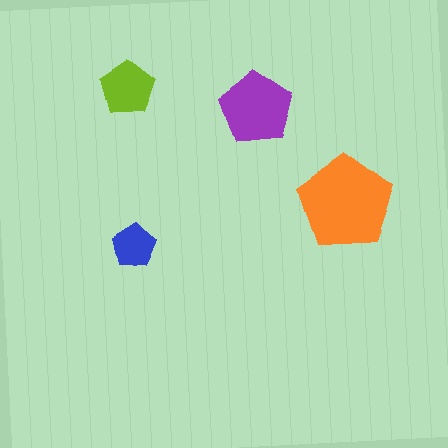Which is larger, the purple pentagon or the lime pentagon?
The purple one.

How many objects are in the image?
There are 4 objects in the image.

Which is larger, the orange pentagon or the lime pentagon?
The orange one.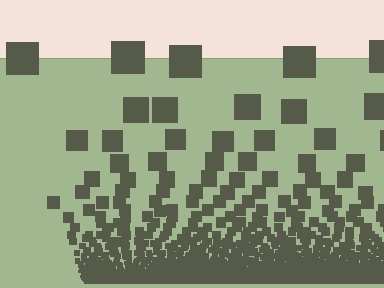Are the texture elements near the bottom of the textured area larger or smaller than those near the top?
Smaller. The gradient is inverted — elements near the bottom are smaller and denser.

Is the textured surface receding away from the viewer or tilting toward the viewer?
The surface appears to tilt toward the viewer. Texture elements get larger and sparser toward the top.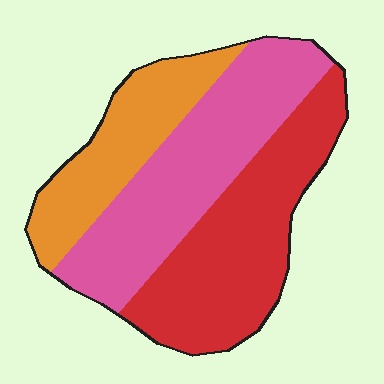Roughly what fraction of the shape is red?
Red covers around 40% of the shape.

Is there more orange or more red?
Red.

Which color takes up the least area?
Orange, at roughly 25%.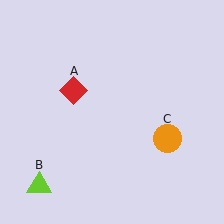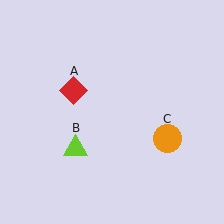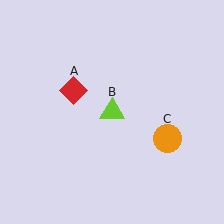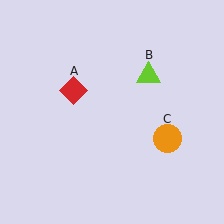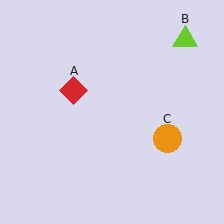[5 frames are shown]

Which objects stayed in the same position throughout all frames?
Red diamond (object A) and orange circle (object C) remained stationary.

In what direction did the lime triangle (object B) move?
The lime triangle (object B) moved up and to the right.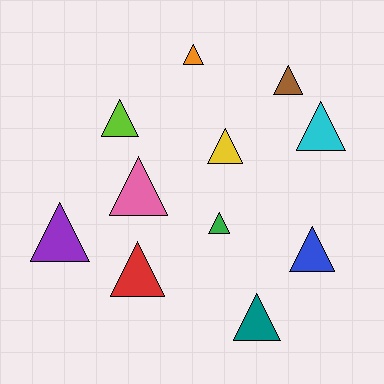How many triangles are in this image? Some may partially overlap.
There are 11 triangles.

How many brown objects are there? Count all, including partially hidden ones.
There is 1 brown object.